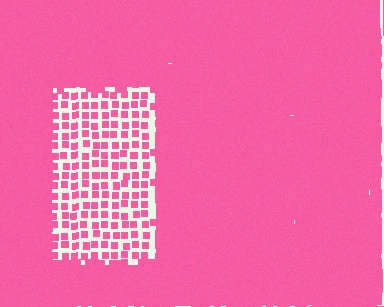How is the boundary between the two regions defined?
The boundary is defined by a change in element density (approximately 3.0x ratio). All elements are the same color, size, and shape.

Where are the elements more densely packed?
The elements are more densely packed outside the rectangle boundary.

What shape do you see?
I see a rectangle.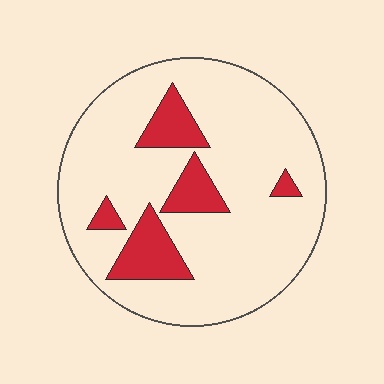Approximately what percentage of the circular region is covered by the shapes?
Approximately 15%.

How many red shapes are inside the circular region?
5.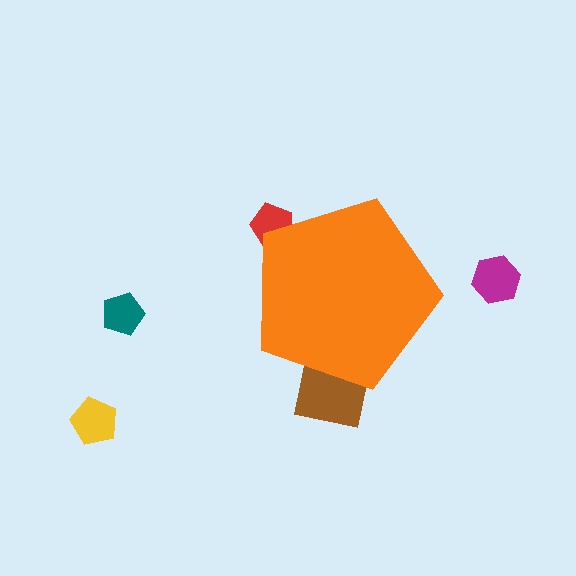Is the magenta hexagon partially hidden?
No, the magenta hexagon is fully visible.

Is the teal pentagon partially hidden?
No, the teal pentagon is fully visible.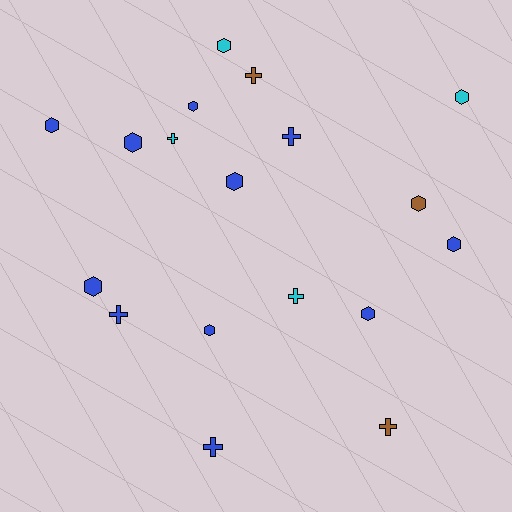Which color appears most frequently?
Blue, with 11 objects.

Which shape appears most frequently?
Hexagon, with 11 objects.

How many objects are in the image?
There are 18 objects.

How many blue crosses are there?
There are 3 blue crosses.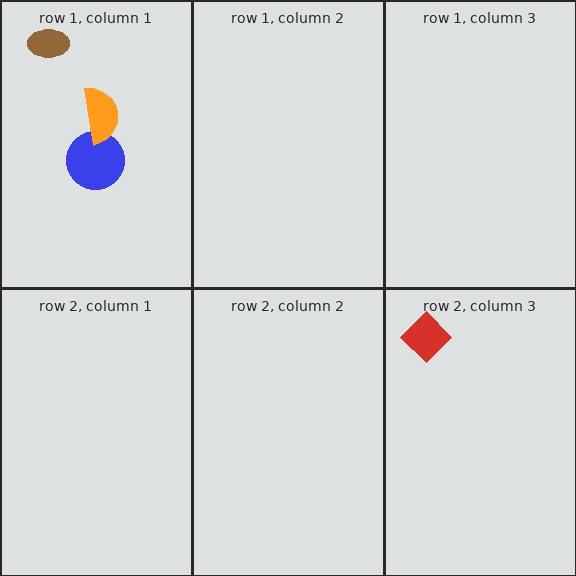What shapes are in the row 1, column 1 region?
The brown ellipse, the blue circle, the orange semicircle.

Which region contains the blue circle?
The row 1, column 1 region.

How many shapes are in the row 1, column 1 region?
3.